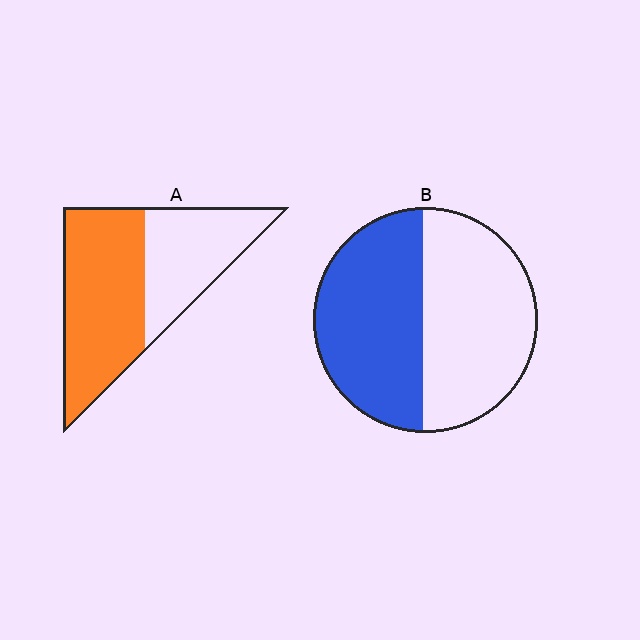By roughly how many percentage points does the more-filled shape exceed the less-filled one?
By roughly 10 percentage points (A over B).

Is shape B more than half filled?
Roughly half.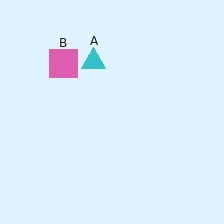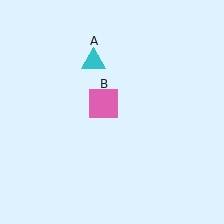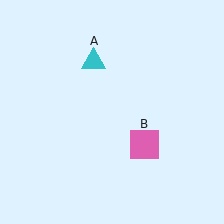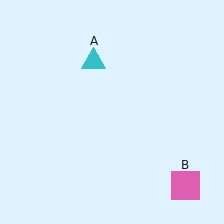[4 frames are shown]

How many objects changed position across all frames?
1 object changed position: pink square (object B).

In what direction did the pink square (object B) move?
The pink square (object B) moved down and to the right.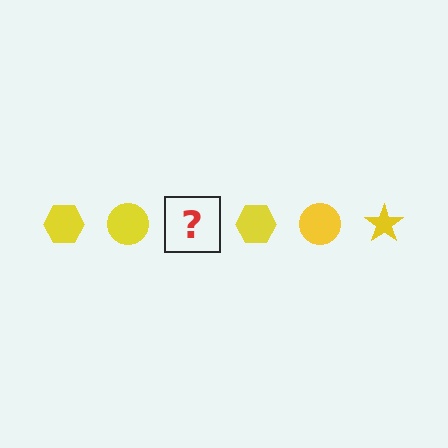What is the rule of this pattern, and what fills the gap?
The rule is that the pattern cycles through hexagon, circle, star shapes in yellow. The gap should be filled with a yellow star.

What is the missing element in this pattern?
The missing element is a yellow star.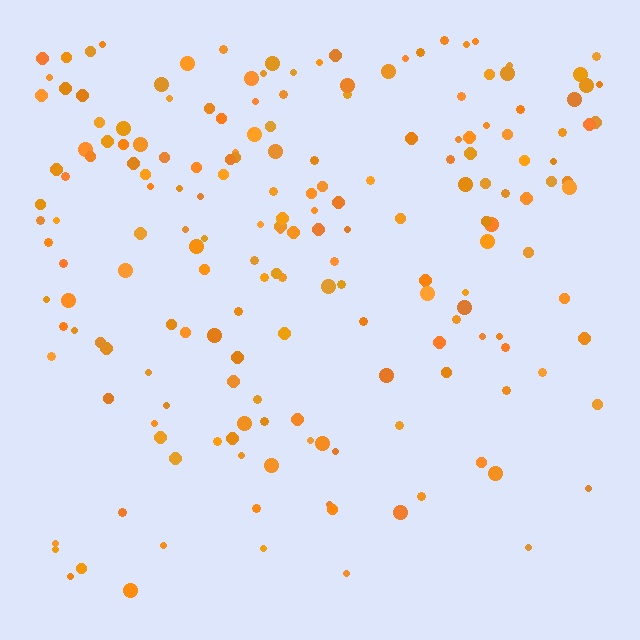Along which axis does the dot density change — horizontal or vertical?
Vertical.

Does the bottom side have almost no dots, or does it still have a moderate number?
Still a moderate number, just noticeably fewer than the top.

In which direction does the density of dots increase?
From bottom to top, with the top side densest.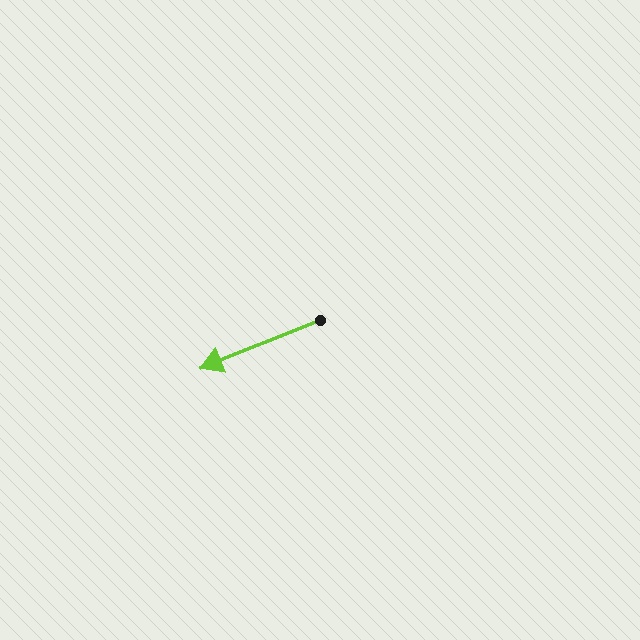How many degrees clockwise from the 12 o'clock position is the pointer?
Approximately 248 degrees.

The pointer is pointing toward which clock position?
Roughly 8 o'clock.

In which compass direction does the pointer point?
West.